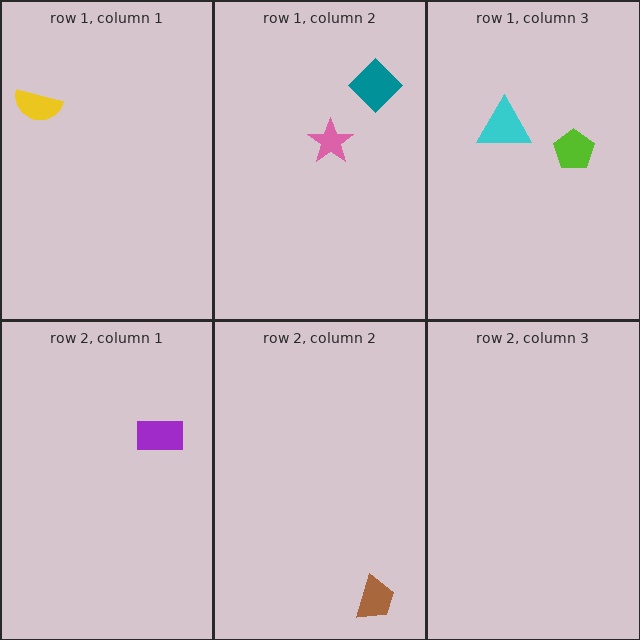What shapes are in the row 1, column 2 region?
The teal diamond, the pink star.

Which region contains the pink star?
The row 1, column 2 region.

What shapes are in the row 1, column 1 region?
The yellow semicircle.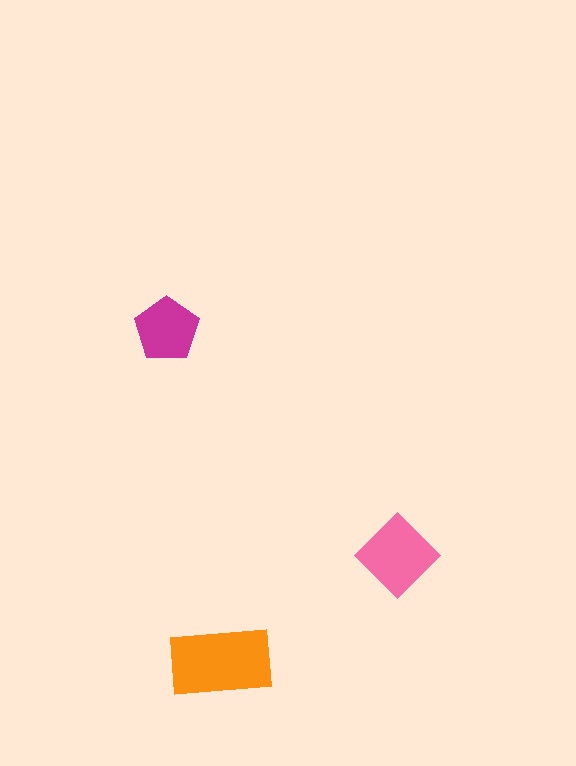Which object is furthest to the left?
The magenta pentagon is leftmost.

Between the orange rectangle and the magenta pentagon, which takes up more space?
The orange rectangle.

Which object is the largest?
The orange rectangle.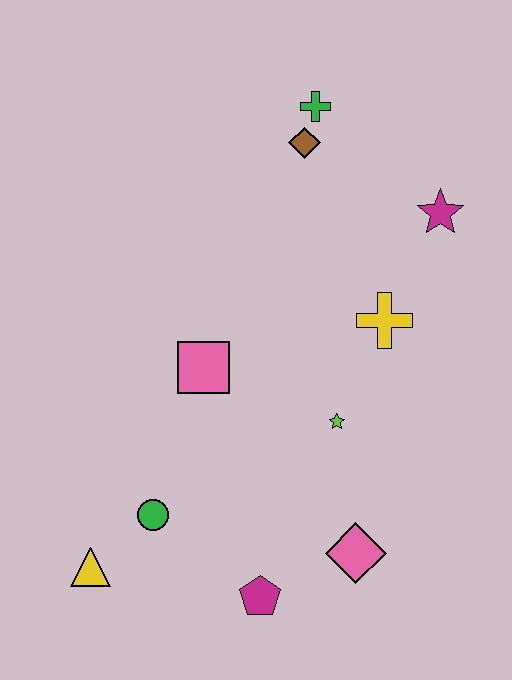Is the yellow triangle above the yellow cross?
No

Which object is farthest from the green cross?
The yellow triangle is farthest from the green cross.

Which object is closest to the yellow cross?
The lime star is closest to the yellow cross.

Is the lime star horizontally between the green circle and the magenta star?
Yes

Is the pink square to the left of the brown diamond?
Yes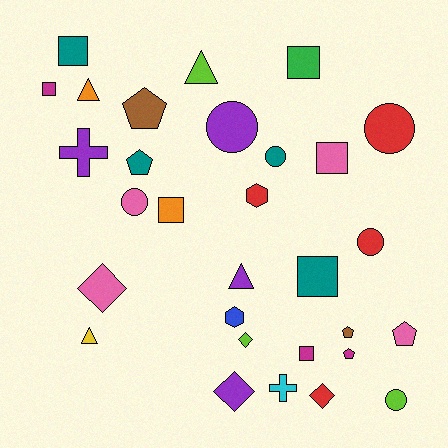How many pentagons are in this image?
There are 5 pentagons.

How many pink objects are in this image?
There are 4 pink objects.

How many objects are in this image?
There are 30 objects.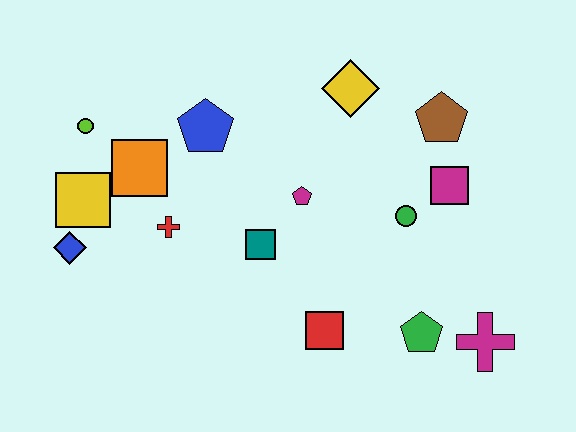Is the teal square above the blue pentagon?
No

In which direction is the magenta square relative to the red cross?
The magenta square is to the right of the red cross.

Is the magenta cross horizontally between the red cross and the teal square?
No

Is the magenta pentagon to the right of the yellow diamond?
No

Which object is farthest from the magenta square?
The blue diamond is farthest from the magenta square.